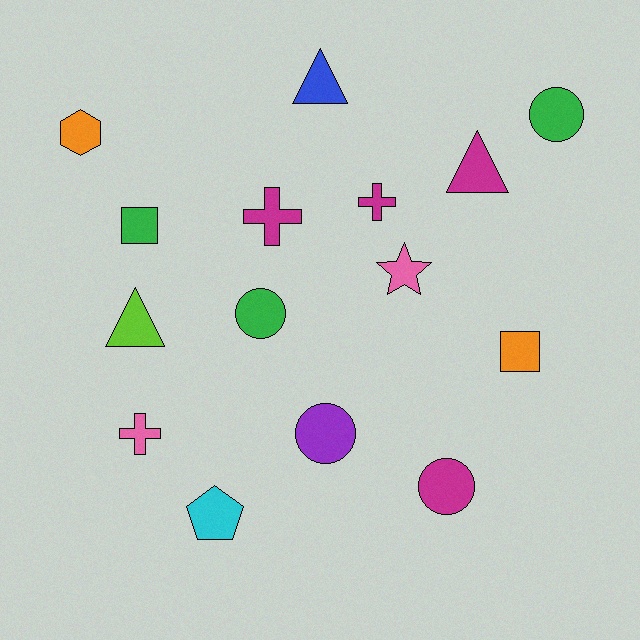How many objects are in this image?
There are 15 objects.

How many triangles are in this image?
There are 3 triangles.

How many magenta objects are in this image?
There are 4 magenta objects.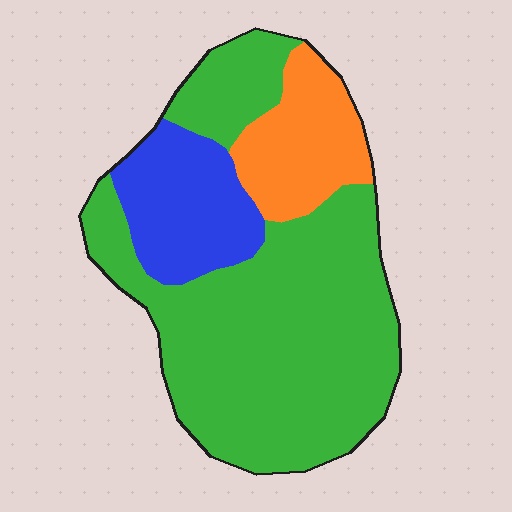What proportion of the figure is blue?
Blue covers 18% of the figure.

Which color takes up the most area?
Green, at roughly 65%.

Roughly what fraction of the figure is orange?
Orange covers around 15% of the figure.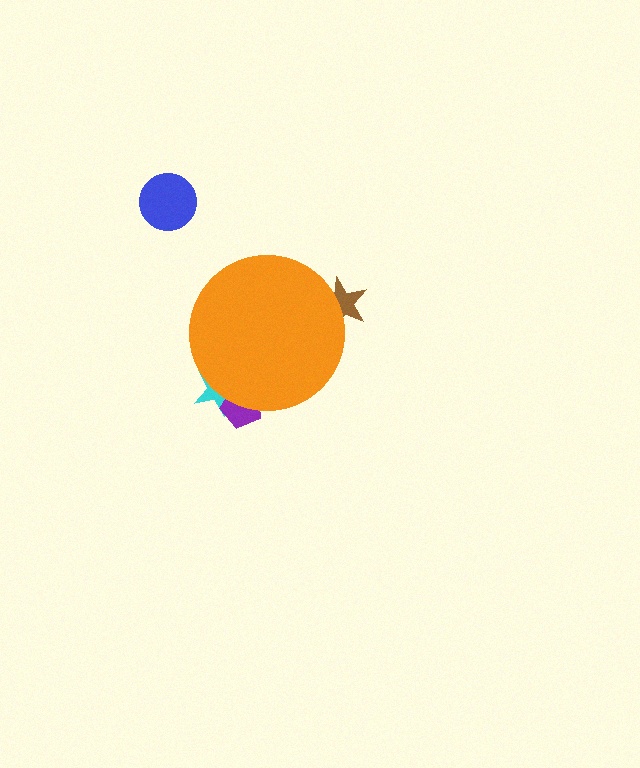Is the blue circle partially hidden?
No, the blue circle is fully visible.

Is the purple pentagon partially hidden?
Yes, the purple pentagon is partially hidden behind the orange circle.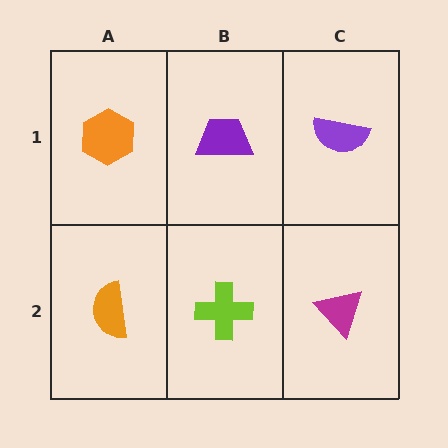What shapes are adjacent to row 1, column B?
A lime cross (row 2, column B), an orange hexagon (row 1, column A), a purple semicircle (row 1, column C).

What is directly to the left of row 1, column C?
A purple trapezoid.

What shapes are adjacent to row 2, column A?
An orange hexagon (row 1, column A), a lime cross (row 2, column B).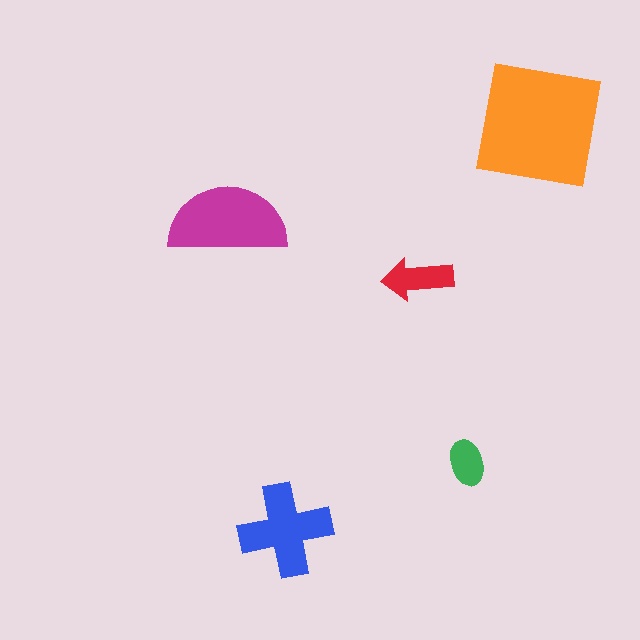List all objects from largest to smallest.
The orange square, the magenta semicircle, the blue cross, the red arrow, the green ellipse.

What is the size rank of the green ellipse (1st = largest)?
5th.